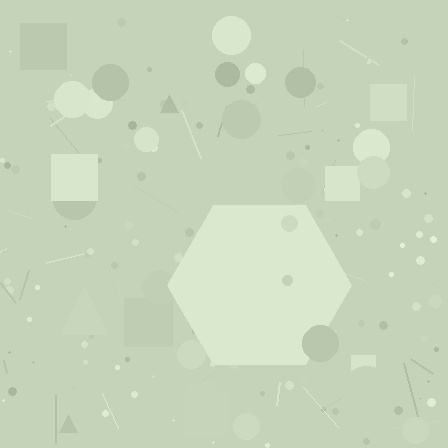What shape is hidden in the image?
A hexagon is hidden in the image.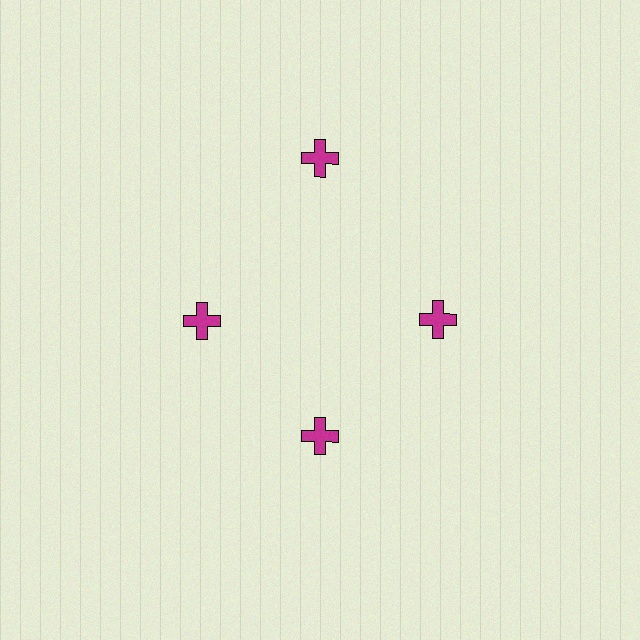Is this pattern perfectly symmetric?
No. The 4 magenta crosses are arranged in a ring, but one element near the 12 o'clock position is pushed outward from the center, breaking the 4-fold rotational symmetry.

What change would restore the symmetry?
The symmetry would be restored by moving it inward, back onto the ring so that all 4 crosses sit at equal angles and equal distance from the center.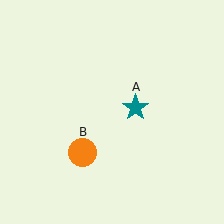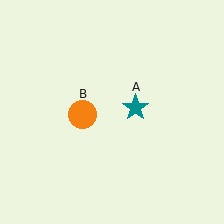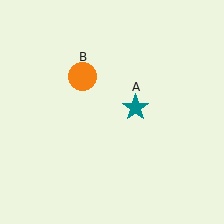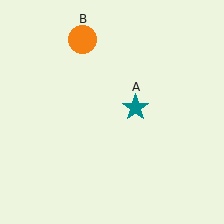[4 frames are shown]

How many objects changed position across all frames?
1 object changed position: orange circle (object B).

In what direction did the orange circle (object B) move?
The orange circle (object B) moved up.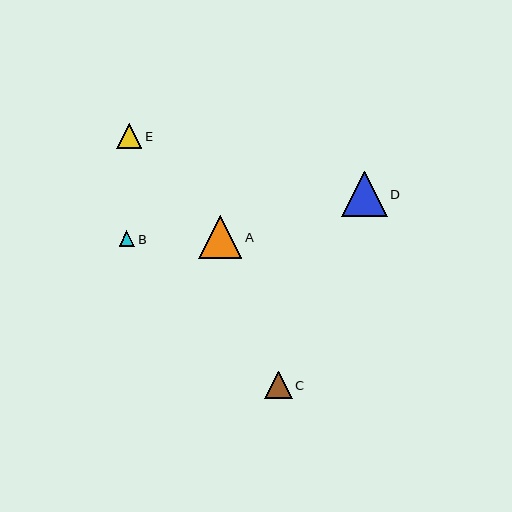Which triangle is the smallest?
Triangle B is the smallest with a size of approximately 15 pixels.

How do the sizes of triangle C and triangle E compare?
Triangle C and triangle E are approximately the same size.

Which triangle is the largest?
Triangle D is the largest with a size of approximately 45 pixels.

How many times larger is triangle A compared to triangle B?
Triangle A is approximately 2.8 times the size of triangle B.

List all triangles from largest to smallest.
From largest to smallest: D, A, C, E, B.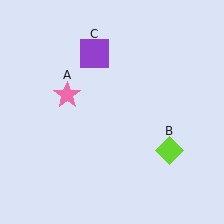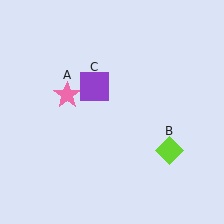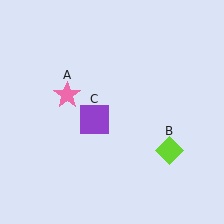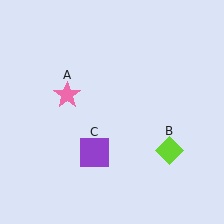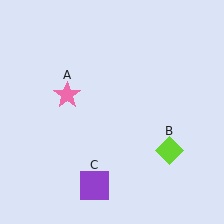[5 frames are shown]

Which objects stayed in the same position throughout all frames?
Pink star (object A) and lime diamond (object B) remained stationary.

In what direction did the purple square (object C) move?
The purple square (object C) moved down.